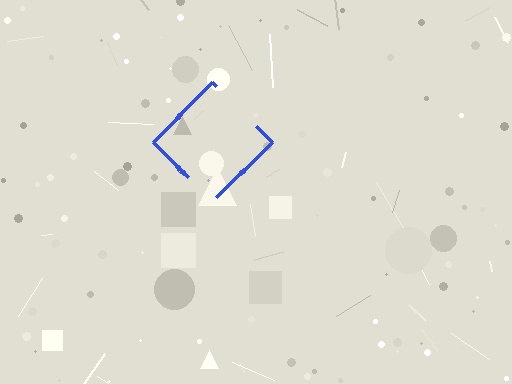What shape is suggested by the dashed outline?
The dashed outline suggests a diamond.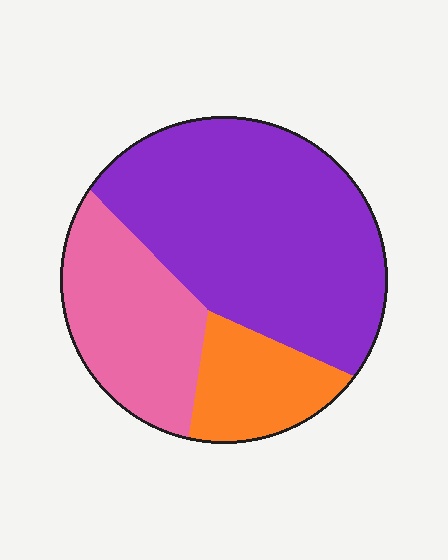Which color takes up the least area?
Orange, at roughly 15%.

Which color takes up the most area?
Purple, at roughly 55%.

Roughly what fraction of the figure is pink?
Pink takes up about one quarter (1/4) of the figure.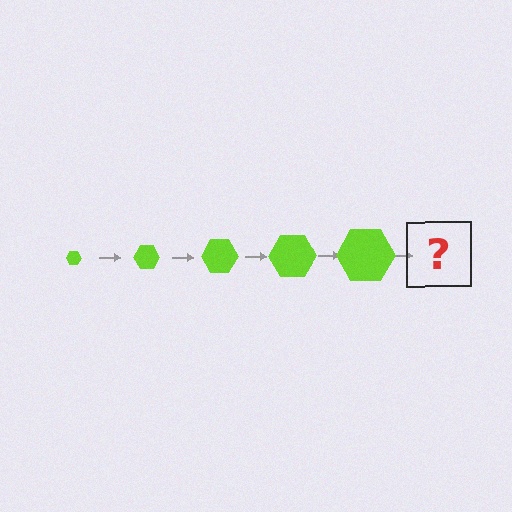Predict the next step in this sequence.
The next step is a lime hexagon, larger than the previous one.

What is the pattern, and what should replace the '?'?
The pattern is that the hexagon gets progressively larger each step. The '?' should be a lime hexagon, larger than the previous one.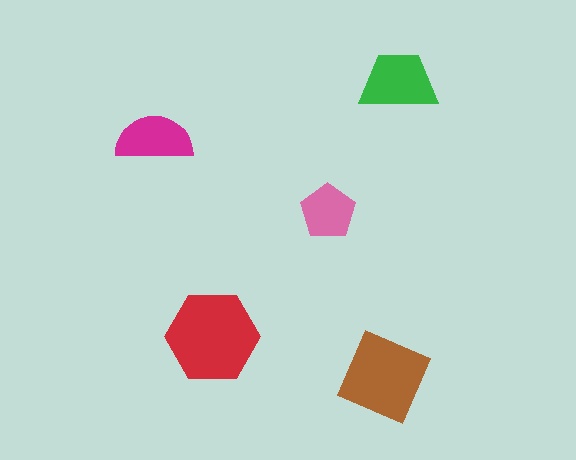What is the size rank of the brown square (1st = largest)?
2nd.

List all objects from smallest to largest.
The pink pentagon, the magenta semicircle, the green trapezoid, the brown square, the red hexagon.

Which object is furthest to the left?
The magenta semicircle is leftmost.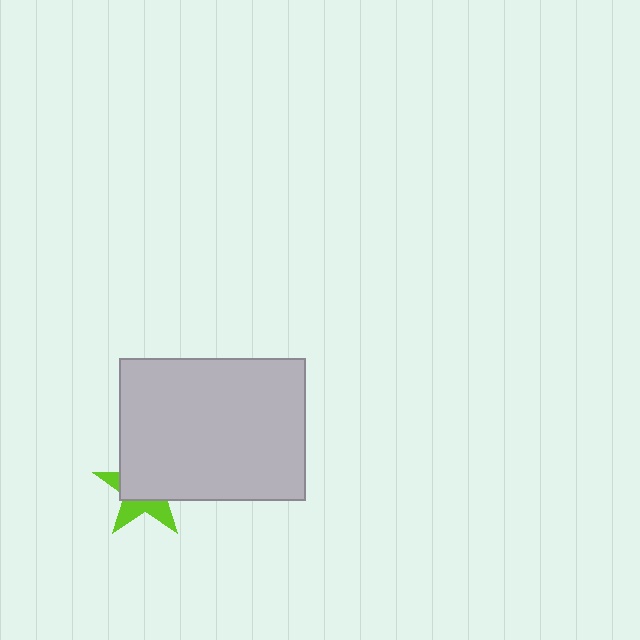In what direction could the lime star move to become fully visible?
The lime star could move toward the lower-left. That would shift it out from behind the light gray rectangle entirely.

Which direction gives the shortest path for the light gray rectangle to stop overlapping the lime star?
Moving toward the upper-right gives the shortest separation.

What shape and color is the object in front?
The object in front is a light gray rectangle.